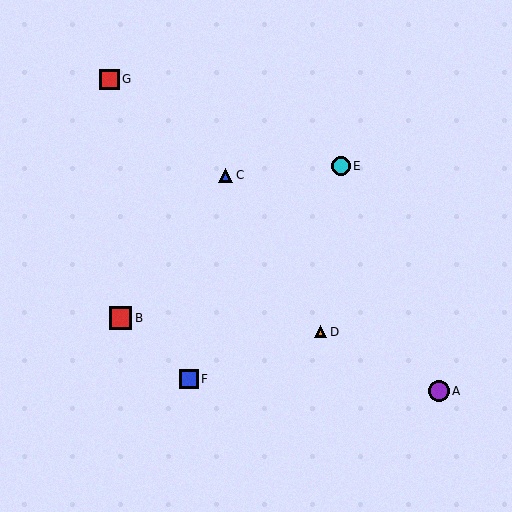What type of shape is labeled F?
Shape F is a blue square.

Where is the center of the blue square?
The center of the blue square is at (189, 379).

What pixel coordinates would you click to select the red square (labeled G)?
Click at (109, 79) to select the red square G.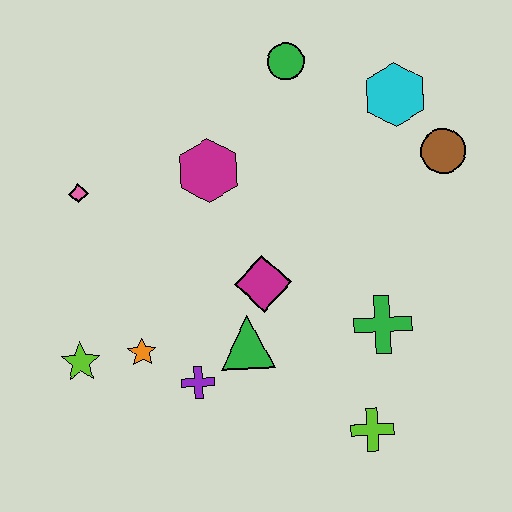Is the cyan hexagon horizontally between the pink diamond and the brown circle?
Yes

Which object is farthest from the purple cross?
The cyan hexagon is farthest from the purple cross.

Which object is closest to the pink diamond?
The magenta hexagon is closest to the pink diamond.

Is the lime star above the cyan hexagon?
No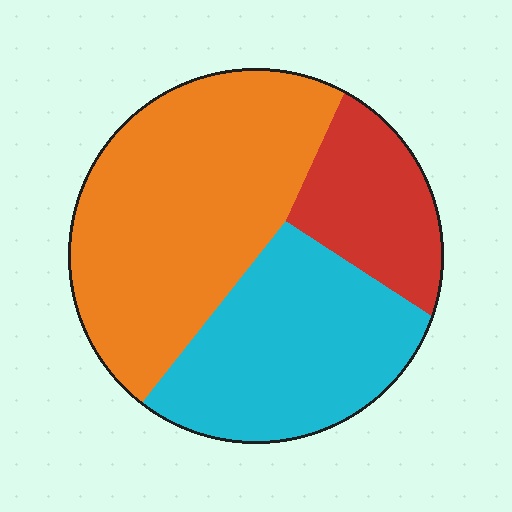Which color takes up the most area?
Orange, at roughly 50%.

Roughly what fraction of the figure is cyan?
Cyan covers around 35% of the figure.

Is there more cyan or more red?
Cyan.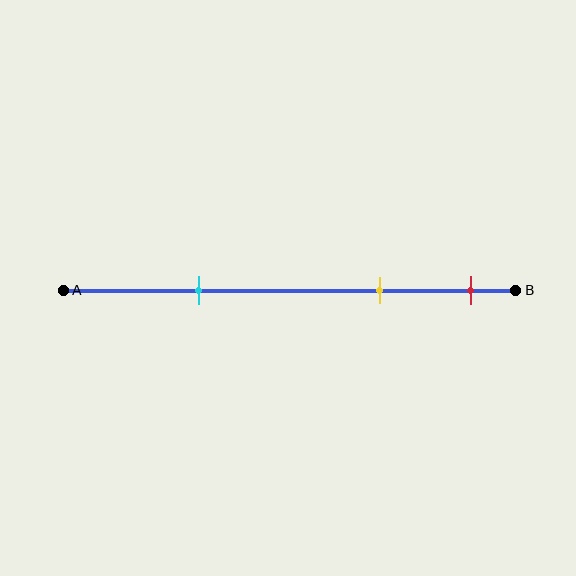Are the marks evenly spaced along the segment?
No, the marks are not evenly spaced.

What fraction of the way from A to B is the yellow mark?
The yellow mark is approximately 70% (0.7) of the way from A to B.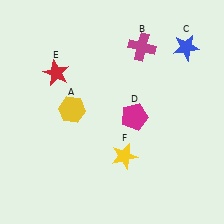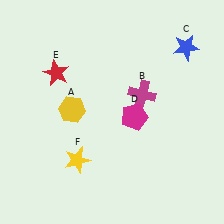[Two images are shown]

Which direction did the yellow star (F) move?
The yellow star (F) moved left.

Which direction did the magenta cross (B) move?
The magenta cross (B) moved down.